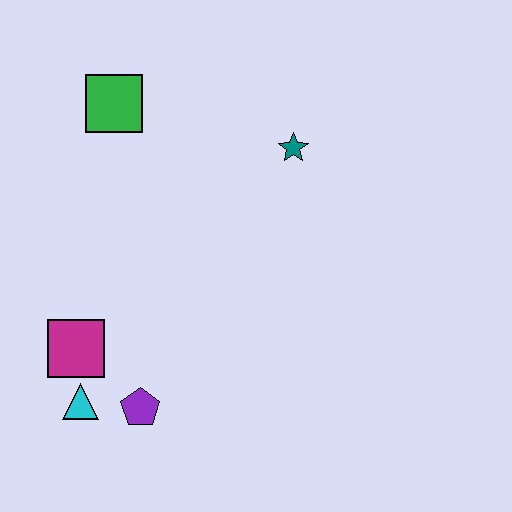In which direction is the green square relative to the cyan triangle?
The green square is above the cyan triangle.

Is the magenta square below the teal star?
Yes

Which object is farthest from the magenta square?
The teal star is farthest from the magenta square.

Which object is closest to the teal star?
The green square is closest to the teal star.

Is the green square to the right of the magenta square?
Yes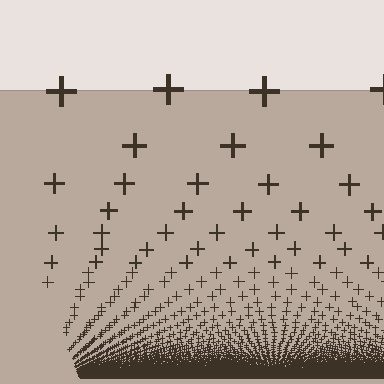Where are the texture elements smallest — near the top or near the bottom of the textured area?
Near the bottom.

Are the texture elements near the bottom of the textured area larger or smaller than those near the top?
Smaller. The gradient is inverted — elements near the bottom are smaller and denser.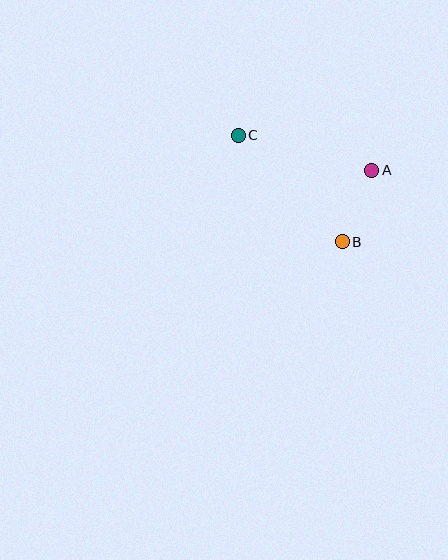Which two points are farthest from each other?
Points B and C are farthest from each other.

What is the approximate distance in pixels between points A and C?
The distance between A and C is approximately 138 pixels.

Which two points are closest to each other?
Points A and B are closest to each other.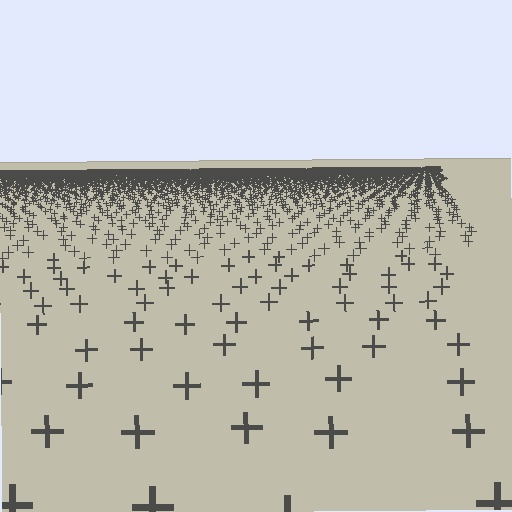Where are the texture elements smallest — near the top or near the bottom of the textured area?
Near the top.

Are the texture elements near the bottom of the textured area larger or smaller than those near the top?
Larger. Near the bottom, elements are closer to the viewer and appear at a bigger on-screen size.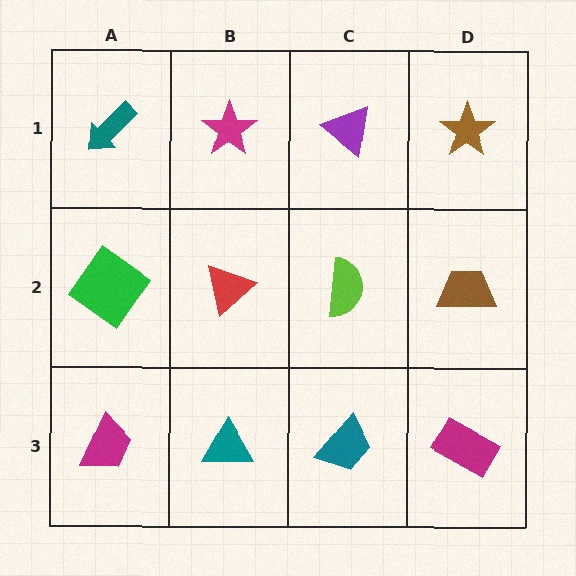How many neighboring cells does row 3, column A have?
2.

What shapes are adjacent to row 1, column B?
A red triangle (row 2, column B), a teal arrow (row 1, column A), a purple triangle (row 1, column C).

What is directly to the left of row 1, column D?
A purple triangle.